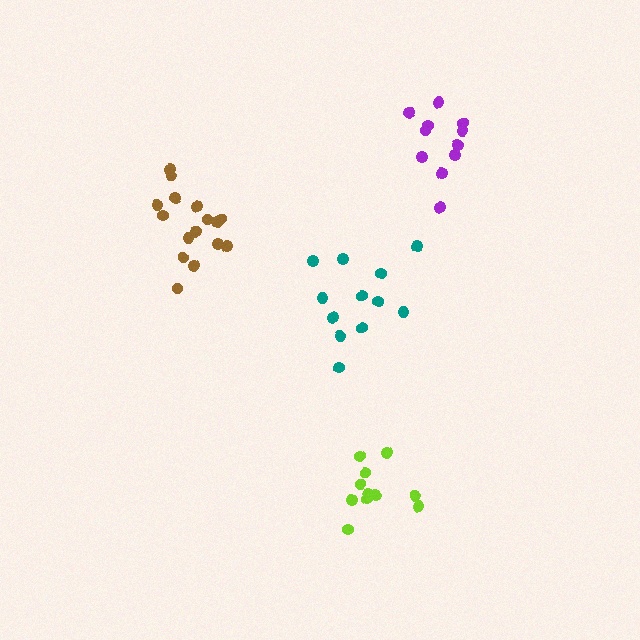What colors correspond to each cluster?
The clusters are colored: teal, brown, purple, lime.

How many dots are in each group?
Group 1: 12 dots, Group 2: 16 dots, Group 3: 11 dots, Group 4: 11 dots (50 total).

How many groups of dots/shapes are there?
There are 4 groups.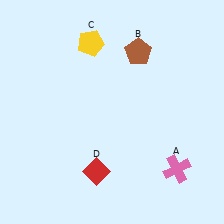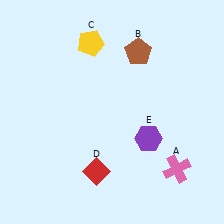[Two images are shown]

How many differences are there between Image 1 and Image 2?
There is 1 difference between the two images.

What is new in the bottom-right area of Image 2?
A purple hexagon (E) was added in the bottom-right area of Image 2.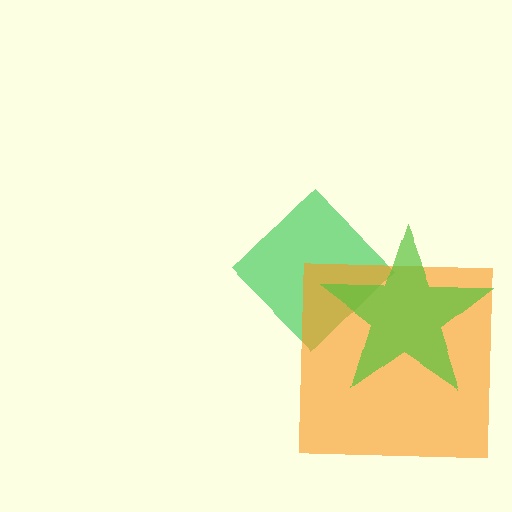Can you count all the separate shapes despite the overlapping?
Yes, there are 3 separate shapes.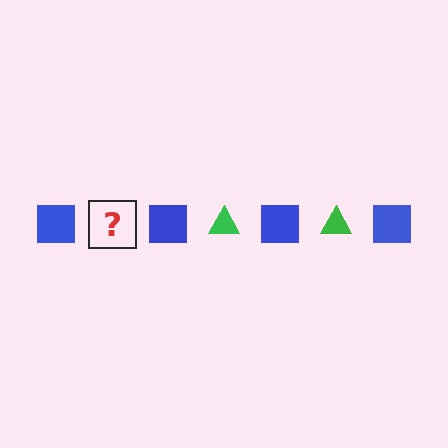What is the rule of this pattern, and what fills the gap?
The rule is that the pattern alternates between blue square and green triangle. The gap should be filled with a green triangle.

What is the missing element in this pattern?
The missing element is a green triangle.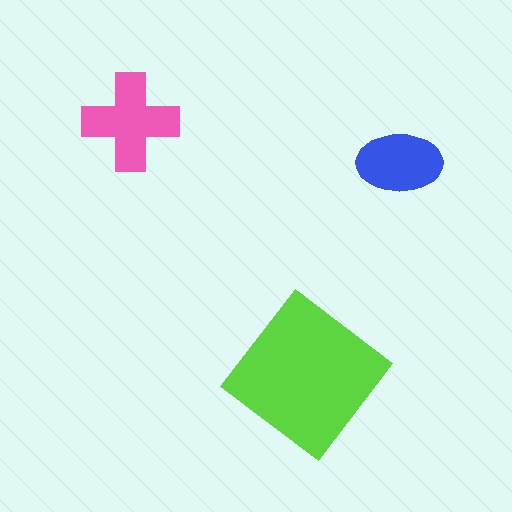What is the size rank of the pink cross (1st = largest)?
2nd.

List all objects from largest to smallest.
The lime diamond, the pink cross, the blue ellipse.